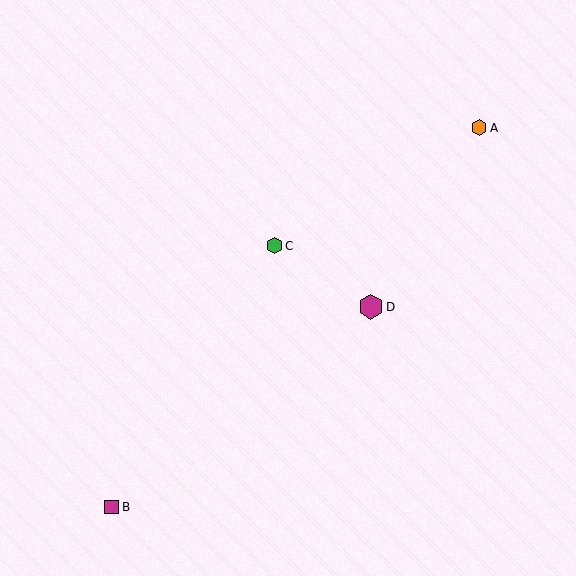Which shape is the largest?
The magenta hexagon (labeled D) is the largest.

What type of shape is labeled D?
Shape D is a magenta hexagon.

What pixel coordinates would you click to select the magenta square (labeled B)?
Click at (112, 507) to select the magenta square B.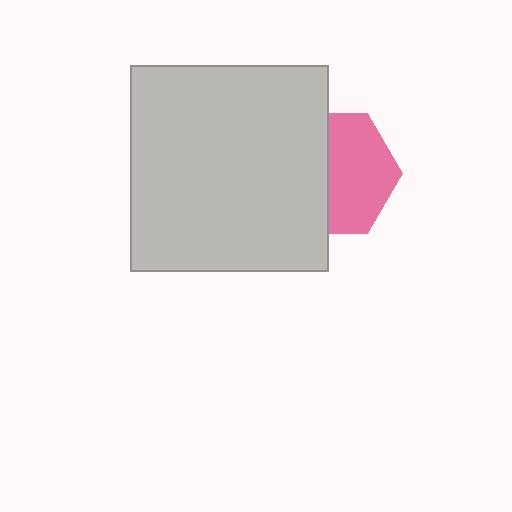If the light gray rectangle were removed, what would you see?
You would see the complete pink hexagon.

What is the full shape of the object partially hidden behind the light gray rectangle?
The partially hidden object is a pink hexagon.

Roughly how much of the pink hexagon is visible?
About half of it is visible (roughly 53%).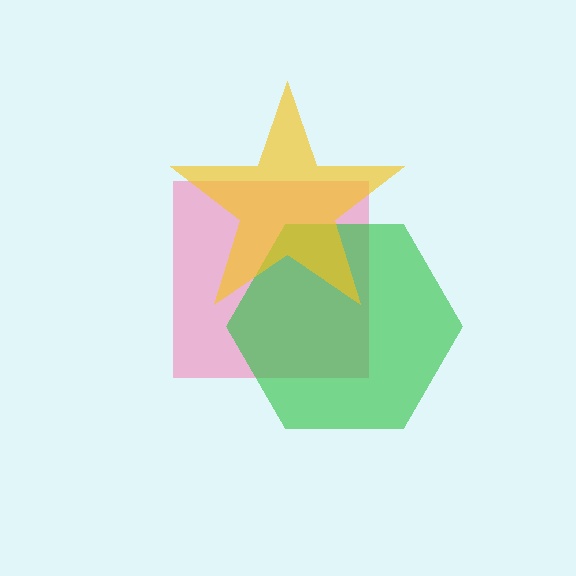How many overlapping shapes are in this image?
There are 3 overlapping shapes in the image.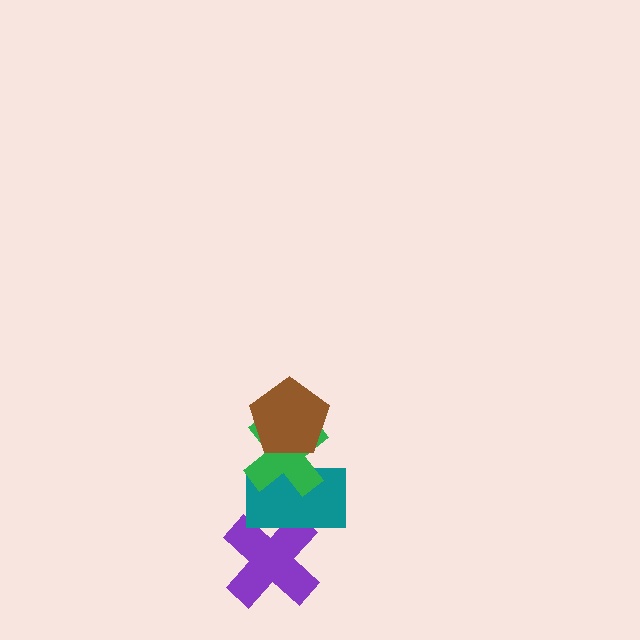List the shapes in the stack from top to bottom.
From top to bottom: the brown pentagon, the green cross, the teal rectangle, the purple cross.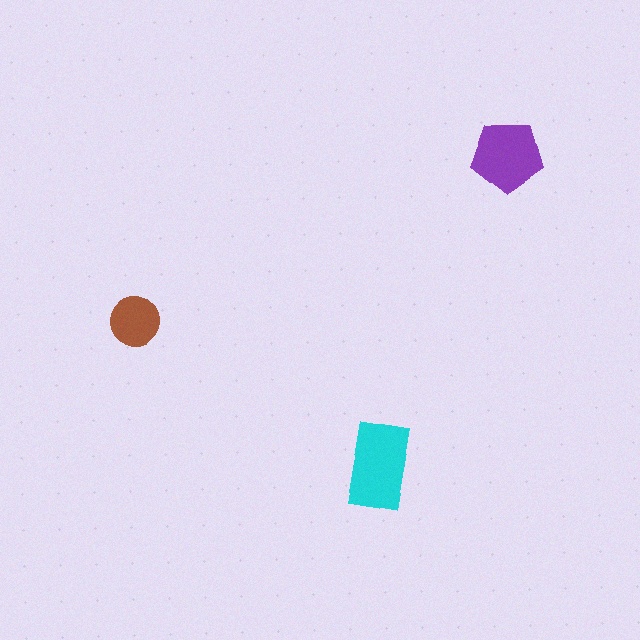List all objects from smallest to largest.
The brown circle, the purple pentagon, the cyan rectangle.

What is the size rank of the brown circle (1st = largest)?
3rd.